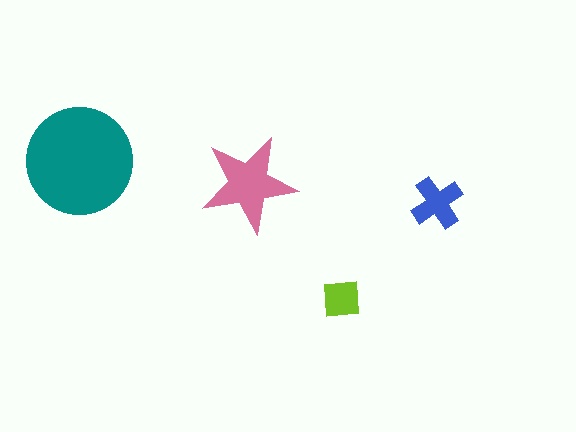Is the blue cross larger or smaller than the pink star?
Smaller.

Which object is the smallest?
The lime square.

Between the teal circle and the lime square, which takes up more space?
The teal circle.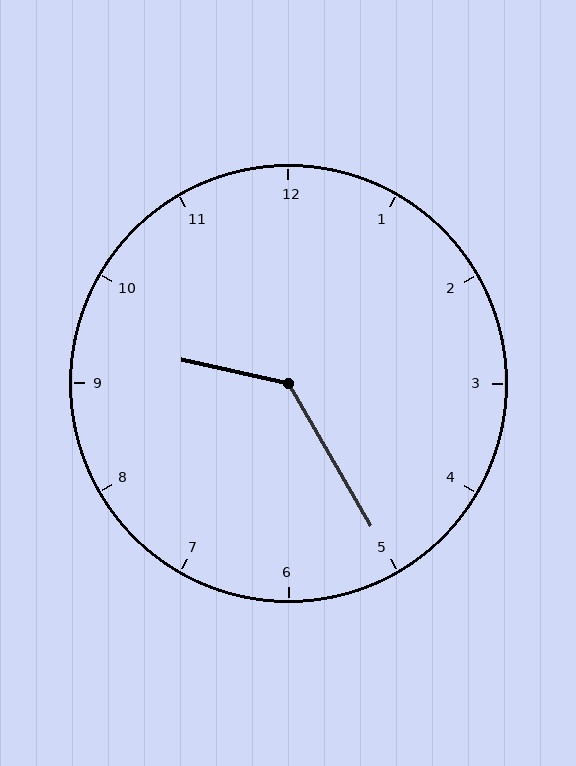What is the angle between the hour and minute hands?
Approximately 132 degrees.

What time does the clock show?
9:25.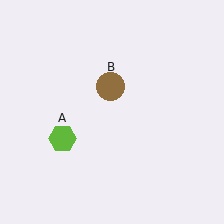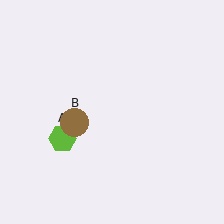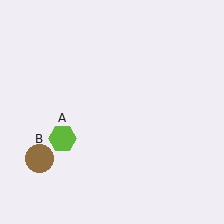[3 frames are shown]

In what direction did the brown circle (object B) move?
The brown circle (object B) moved down and to the left.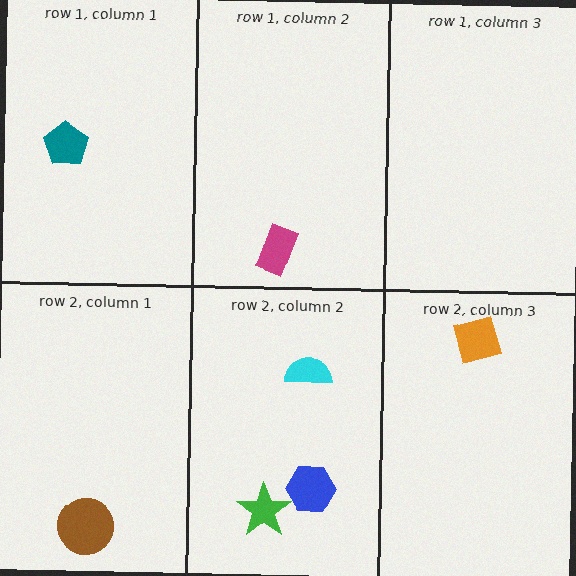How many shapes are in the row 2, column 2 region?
3.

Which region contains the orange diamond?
The row 2, column 3 region.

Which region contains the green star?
The row 2, column 2 region.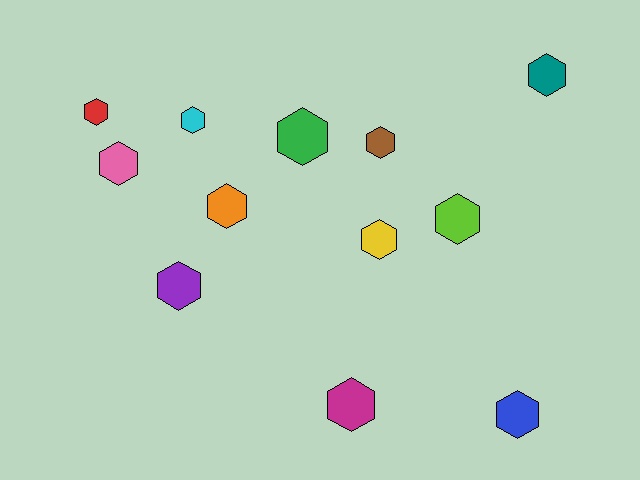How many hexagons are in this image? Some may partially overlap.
There are 12 hexagons.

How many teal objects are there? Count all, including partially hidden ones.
There is 1 teal object.